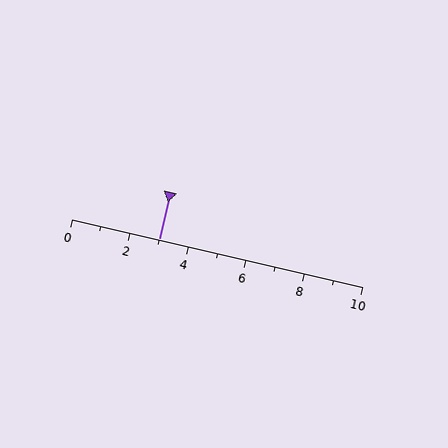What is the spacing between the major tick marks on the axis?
The major ticks are spaced 2 apart.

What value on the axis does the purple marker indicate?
The marker indicates approximately 3.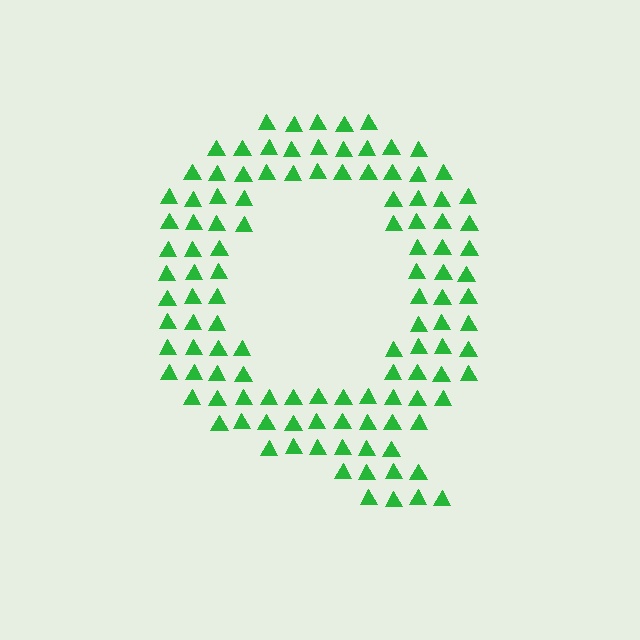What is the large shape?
The large shape is the letter Q.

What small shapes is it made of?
It is made of small triangles.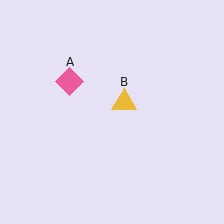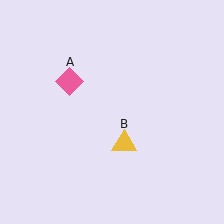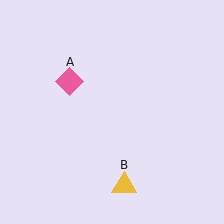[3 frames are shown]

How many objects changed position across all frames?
1 object changed position: yellow triangle (object B).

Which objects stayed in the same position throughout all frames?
Pink diamond (object A) remained stationary.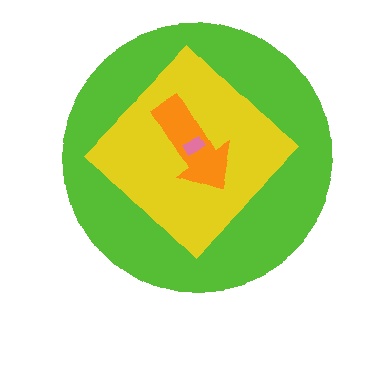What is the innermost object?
The pink rectangle.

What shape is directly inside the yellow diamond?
The orange arrow.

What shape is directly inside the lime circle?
The yellow diamond.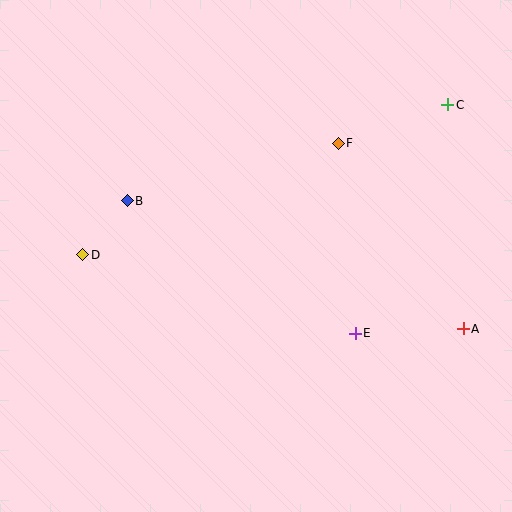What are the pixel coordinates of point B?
Point B is at (127, 201).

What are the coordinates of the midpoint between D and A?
The midpoint between D and A is at (273, 292).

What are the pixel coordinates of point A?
Point A is at (463, 329).